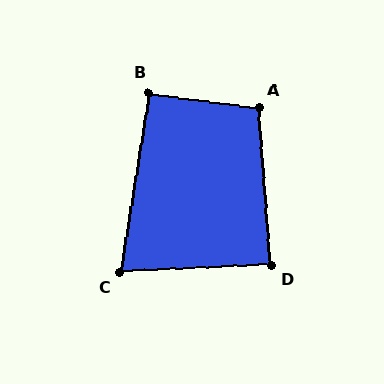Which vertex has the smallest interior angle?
C, at approximately 78 degrees.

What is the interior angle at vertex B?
Approximately 92 degrees (approximately right).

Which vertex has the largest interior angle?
A, at approximately 102 degrees.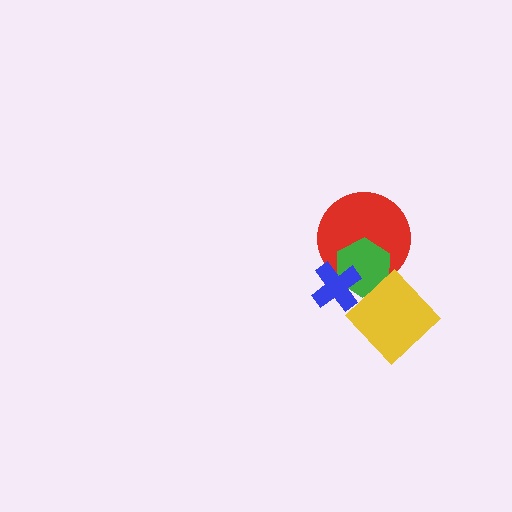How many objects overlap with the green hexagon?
2 objects overlap with the green hexagon.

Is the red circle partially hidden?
Yes, it is partially covered by another shape.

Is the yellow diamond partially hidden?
No, no other shape covers it.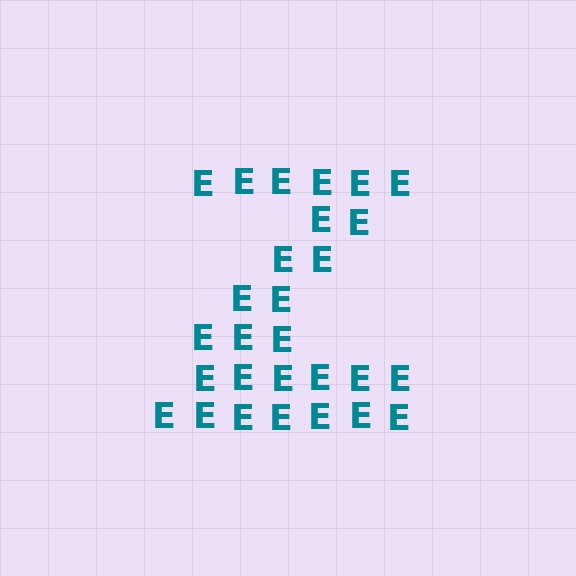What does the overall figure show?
The overall figure shows the letter Z.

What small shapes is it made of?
It is made of small letter E's.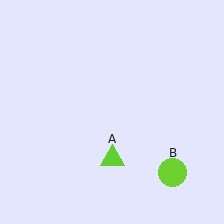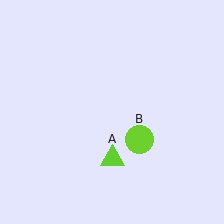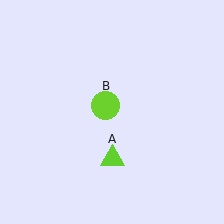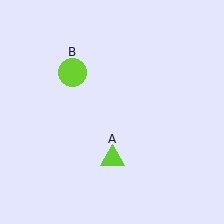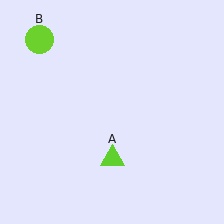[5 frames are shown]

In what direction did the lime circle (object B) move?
The lime circle (object B) moved up and to the left.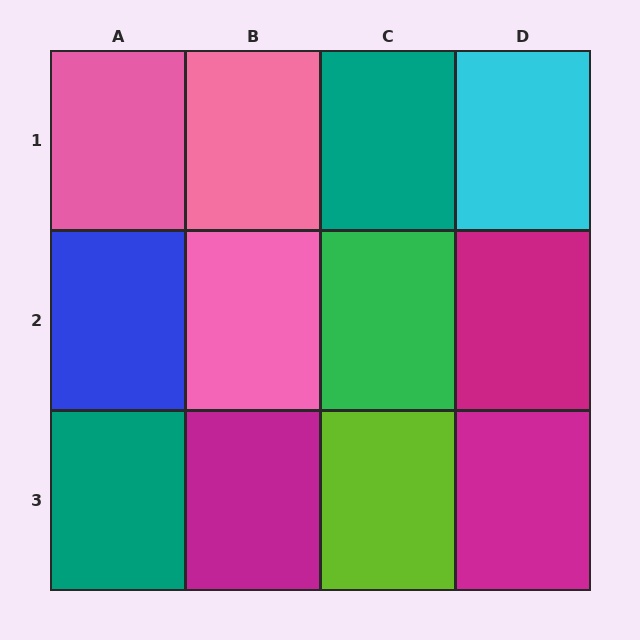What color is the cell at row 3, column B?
Magenta.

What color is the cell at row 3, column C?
Lime.